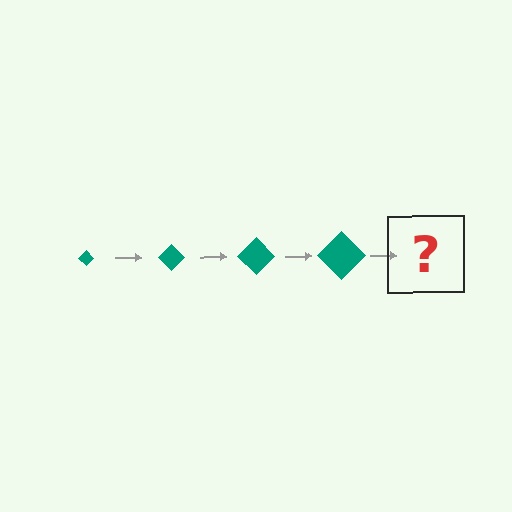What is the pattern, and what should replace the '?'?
The pattern is that the diamond gets progressively larger each step. The '?' should be a teal diamond, larger than the previous one.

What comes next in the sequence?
The next element should be a teal diamond, larger than the previous one.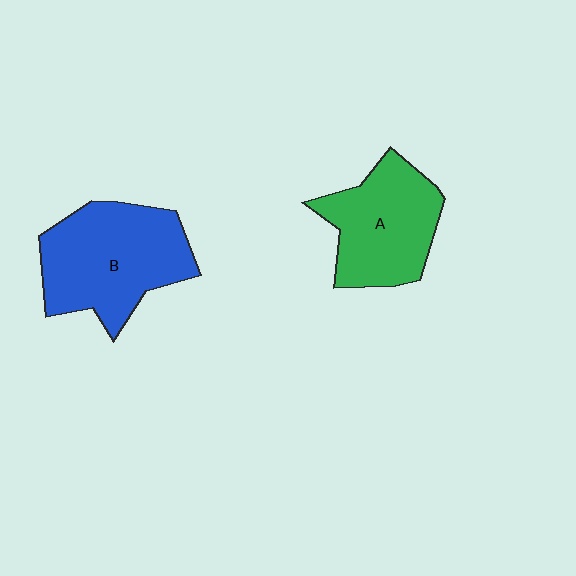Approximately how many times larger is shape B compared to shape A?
Approximately 1.2 times.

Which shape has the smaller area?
Shape A (green).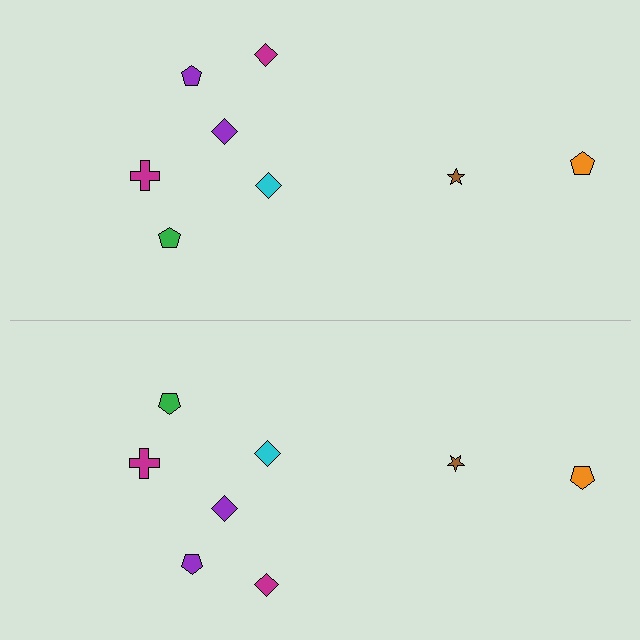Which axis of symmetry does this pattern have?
The pattern has a horizontal axis of symmetry running through the center of the image.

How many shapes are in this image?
There are 16 shapes in this image.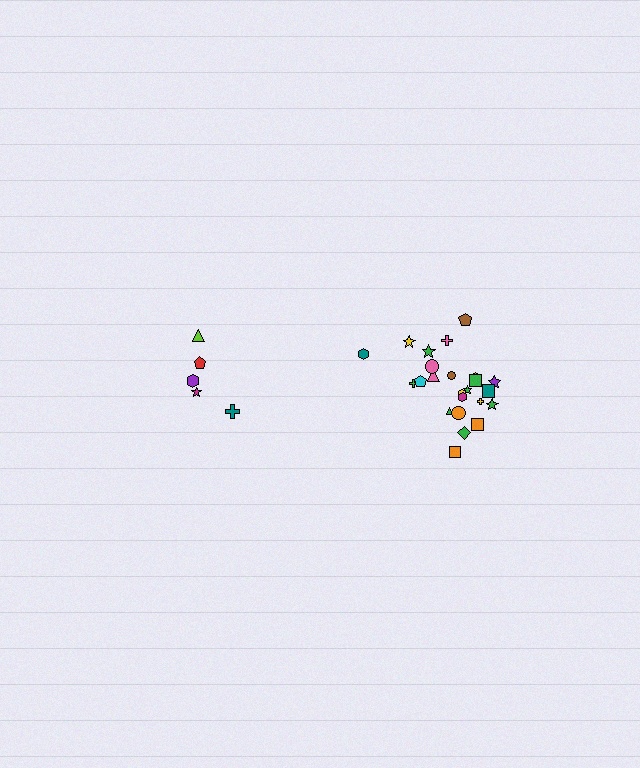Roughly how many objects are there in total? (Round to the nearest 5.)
Roughly 30 objects in total.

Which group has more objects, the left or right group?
The right group.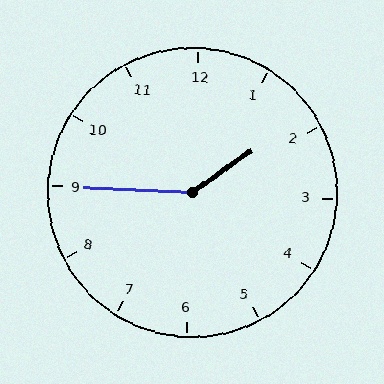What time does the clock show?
1:45.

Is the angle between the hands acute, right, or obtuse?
It is obtuse.